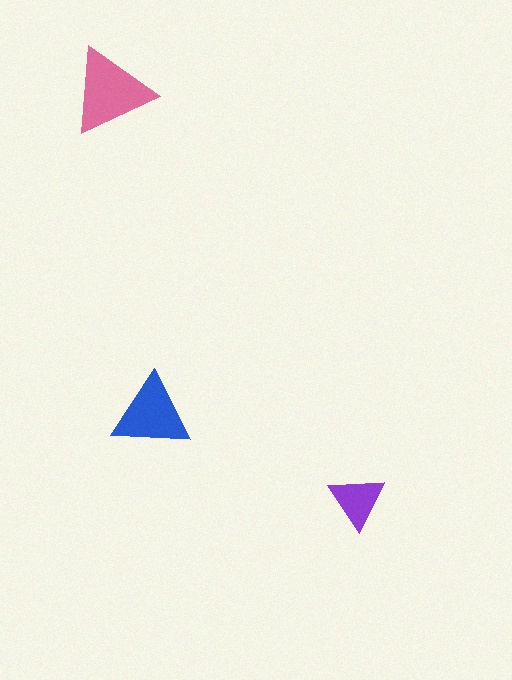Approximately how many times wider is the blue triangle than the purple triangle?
About 1.5 times wider.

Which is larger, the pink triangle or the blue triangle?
The pink one.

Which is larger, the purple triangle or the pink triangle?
The pink one.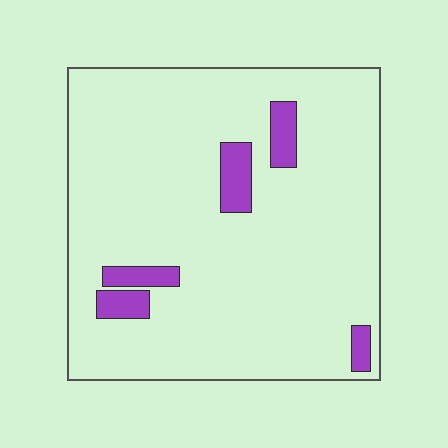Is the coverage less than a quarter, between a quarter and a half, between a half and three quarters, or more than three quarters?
Less than a quarter.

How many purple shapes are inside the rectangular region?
5.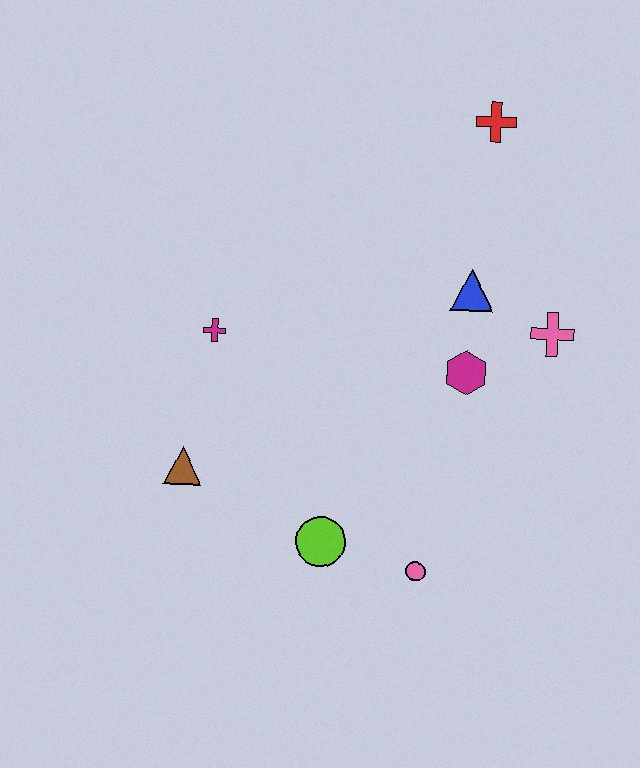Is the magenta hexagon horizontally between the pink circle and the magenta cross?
No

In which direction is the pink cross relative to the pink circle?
The pink cross is above the pink circle.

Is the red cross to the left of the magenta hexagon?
No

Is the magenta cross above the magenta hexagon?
Yes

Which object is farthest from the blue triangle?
The brown triangle is farthest from the blue triangle.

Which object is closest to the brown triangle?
The magenta cross is closest to the brown triangle.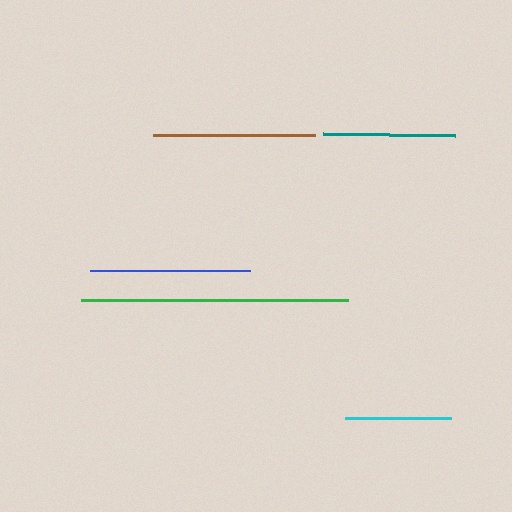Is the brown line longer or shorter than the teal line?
The brown line is longer than the teal line.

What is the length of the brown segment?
The brown segment is approximately 162 pixels long.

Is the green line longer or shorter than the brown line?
The green line is longer than the brown line.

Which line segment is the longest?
The green line is the longest at approximately 267 pixels.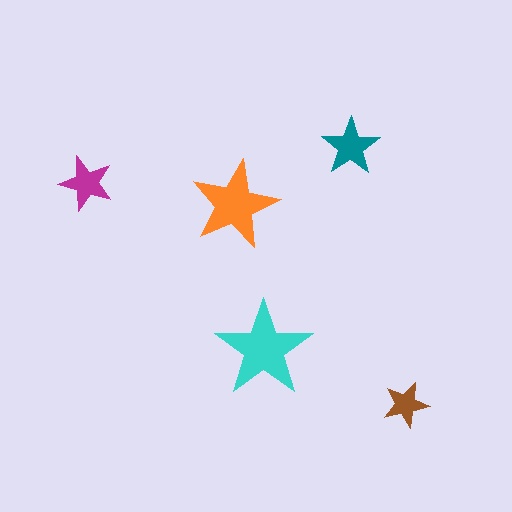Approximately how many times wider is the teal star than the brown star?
About 1.5 times wider.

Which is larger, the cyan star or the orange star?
The cyan one.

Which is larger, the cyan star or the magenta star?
The cyan one.